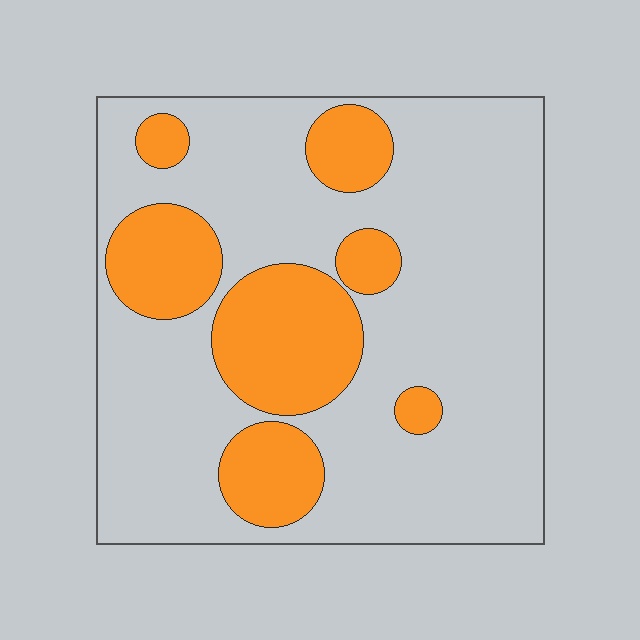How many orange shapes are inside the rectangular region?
7.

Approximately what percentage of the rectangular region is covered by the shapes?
Approximately 25%.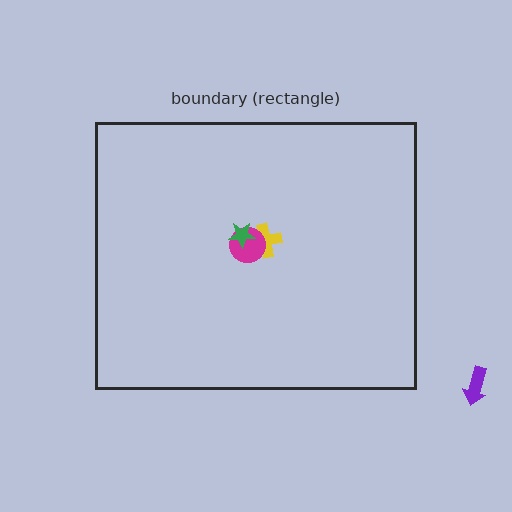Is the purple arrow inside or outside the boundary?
Outside.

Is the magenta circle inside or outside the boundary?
Inside.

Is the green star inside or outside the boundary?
Inside.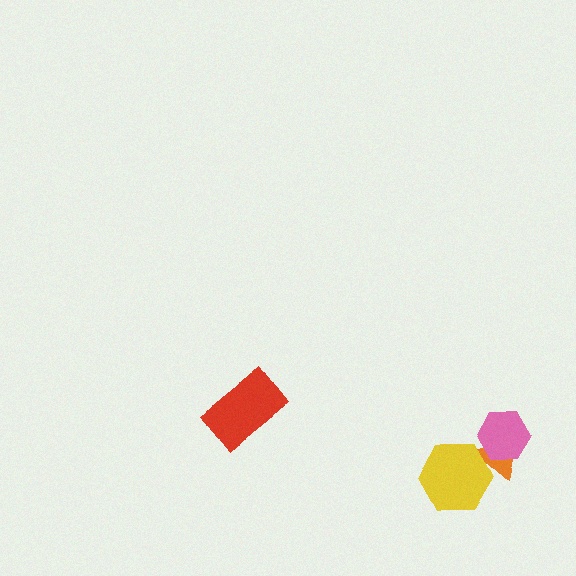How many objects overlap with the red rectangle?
0 objects overlap with the red rectangle.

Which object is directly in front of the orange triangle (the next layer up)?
The pink hexagon is directly in front of the orange triangle.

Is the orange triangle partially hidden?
Yes, it is partially covered by another shape.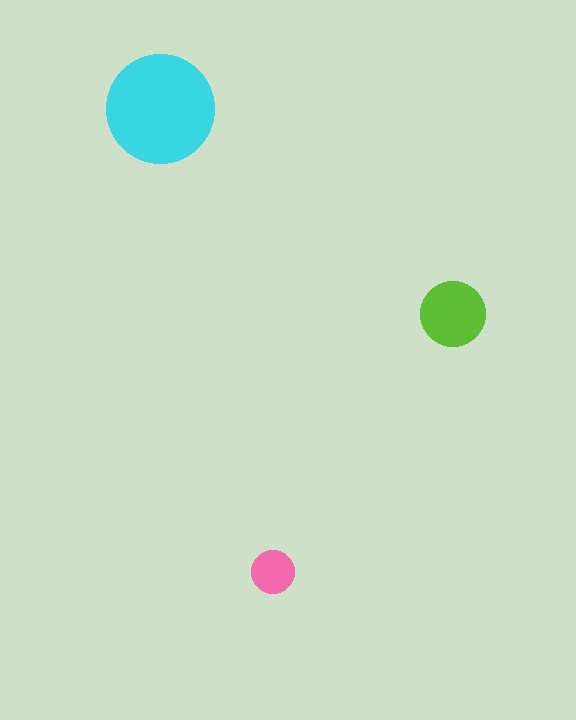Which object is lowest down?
The pink circle is bottommost.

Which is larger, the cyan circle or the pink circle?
The cyan one.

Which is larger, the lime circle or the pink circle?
The lime one.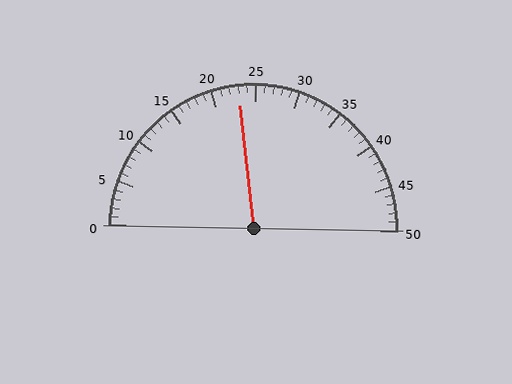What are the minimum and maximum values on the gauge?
The gauge ranges from 0 to 50.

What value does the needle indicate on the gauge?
The needle indicates approximately 23.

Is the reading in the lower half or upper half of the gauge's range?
The reading is in the lower half of the range (0 to 50).